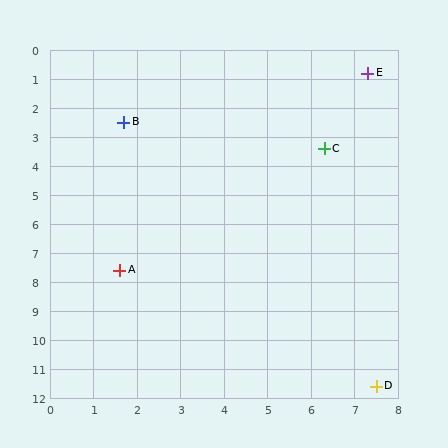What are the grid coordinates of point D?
Point D is at approximately (7.5, 11.6).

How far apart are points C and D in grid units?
Points C and D are about 8.3 grid units apart.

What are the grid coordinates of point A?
Point A is at approximately (1.6, 7.6).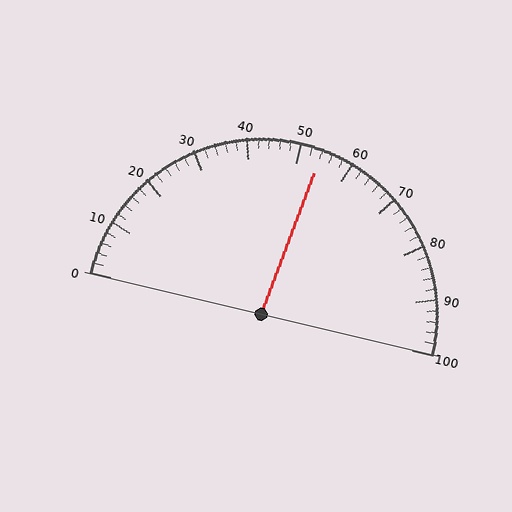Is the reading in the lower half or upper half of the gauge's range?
The reading is in the upper half of the range (0 to 100).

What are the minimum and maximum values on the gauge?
The gauge ranges from 0 to 100.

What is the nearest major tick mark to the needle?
The nearest major tick mark is 50.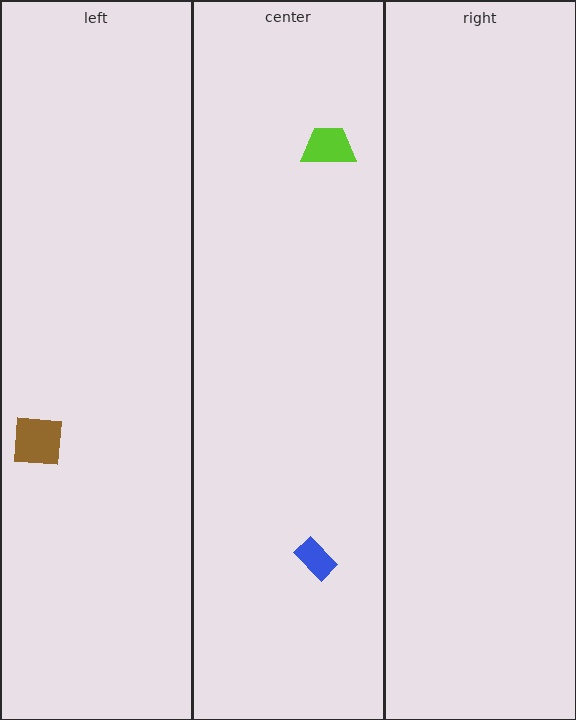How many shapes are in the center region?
2.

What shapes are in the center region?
The blue rectangle, the lime trapezoid.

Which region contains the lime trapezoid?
The center region.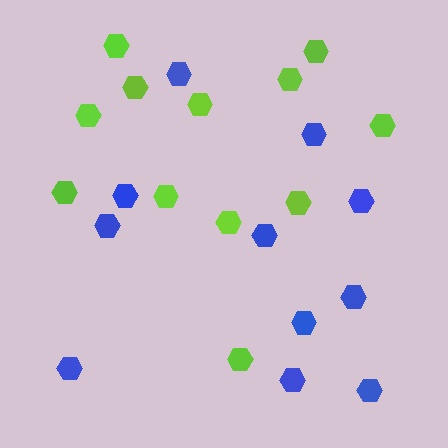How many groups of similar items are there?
There are 2 groups: one group of blue hexagons (11) and one group of lime hexagons (12).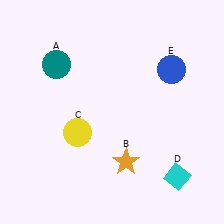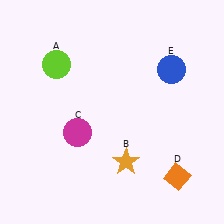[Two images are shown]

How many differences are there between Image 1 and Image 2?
There are 3 differences between the two images.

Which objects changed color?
A changed from teal to lime. C changed from yellow to magenta. D changed from cyan to orange.